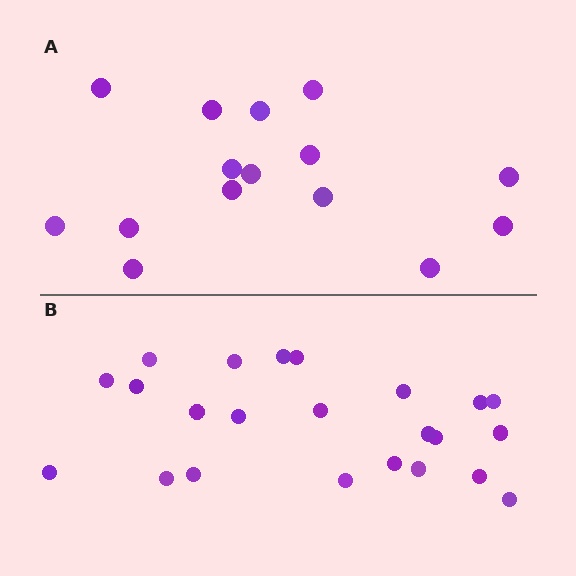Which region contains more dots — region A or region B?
Region B (the bottom region) has more dots.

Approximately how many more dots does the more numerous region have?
Region B has roughly 8 or so more dots than region A.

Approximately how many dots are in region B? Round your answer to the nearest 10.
About 20 dots. (The exact count is 23, which rounds to 20.)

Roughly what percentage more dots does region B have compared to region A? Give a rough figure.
About 55% more.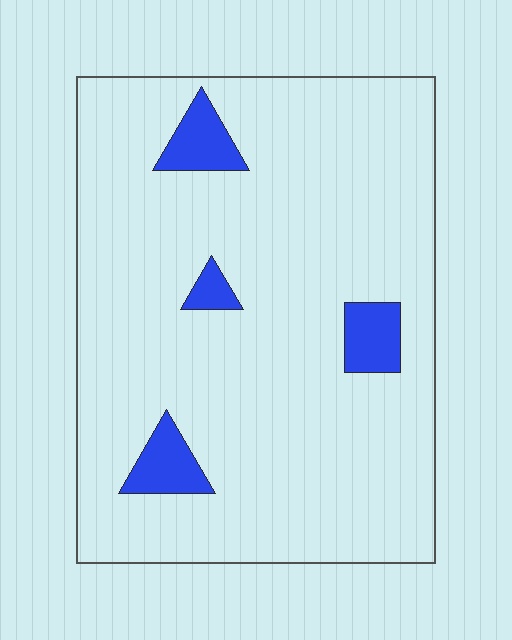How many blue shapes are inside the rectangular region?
4.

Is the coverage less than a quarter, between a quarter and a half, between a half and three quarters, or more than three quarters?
Less than a quarter.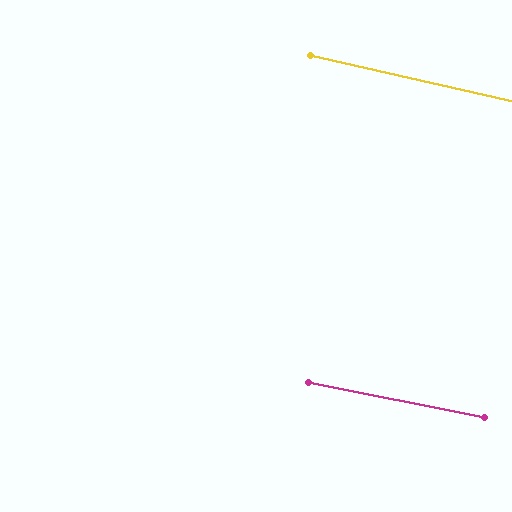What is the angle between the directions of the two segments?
Approximately 2 degrees.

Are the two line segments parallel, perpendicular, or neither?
Parallel — their directions differ by only 1.7°.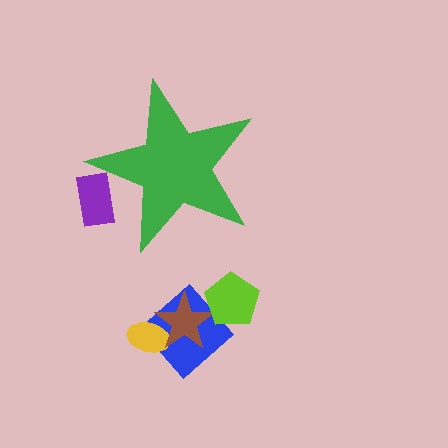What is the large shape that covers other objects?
A green star.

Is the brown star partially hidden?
No, the brown star is fully visible.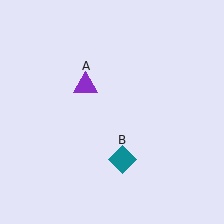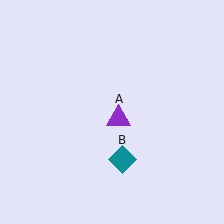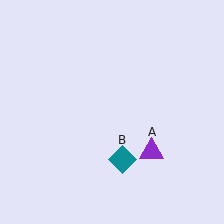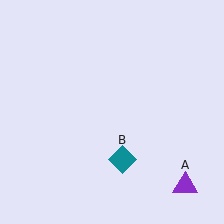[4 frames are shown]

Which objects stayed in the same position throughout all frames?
Teal diamond (object B) remained stationary.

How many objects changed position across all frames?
1 object changed position: purple triangle (object A).